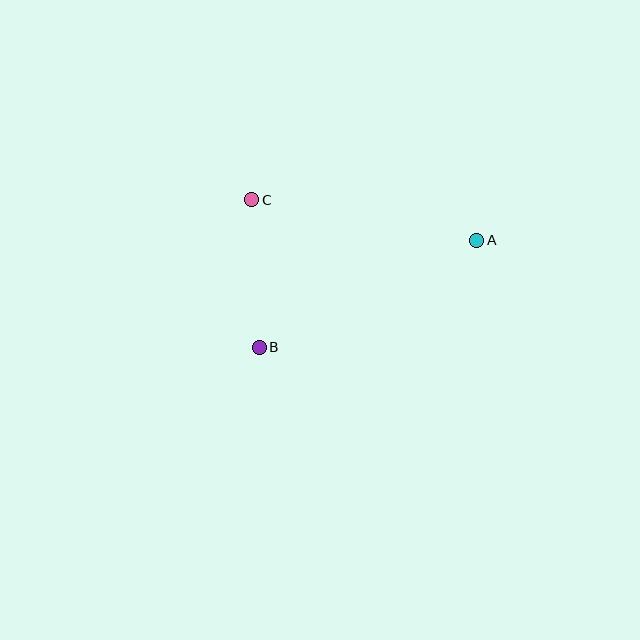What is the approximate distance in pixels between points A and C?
The distance between A and C is approximately 229 pixels.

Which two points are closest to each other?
Points B and C are closest to each other.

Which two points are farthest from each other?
Points A and B are farthest from each other.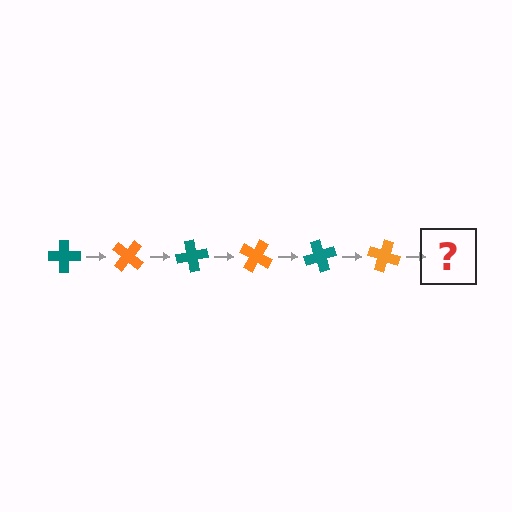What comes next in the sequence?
The next element should be a teal cross, rotated 240 degrees from the start.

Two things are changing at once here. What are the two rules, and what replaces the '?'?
The two rules are that it rotates 40 degrees each step and the color cycles through teal and orange. The '?' should be a teal cross, rotated 240 degrees from the start.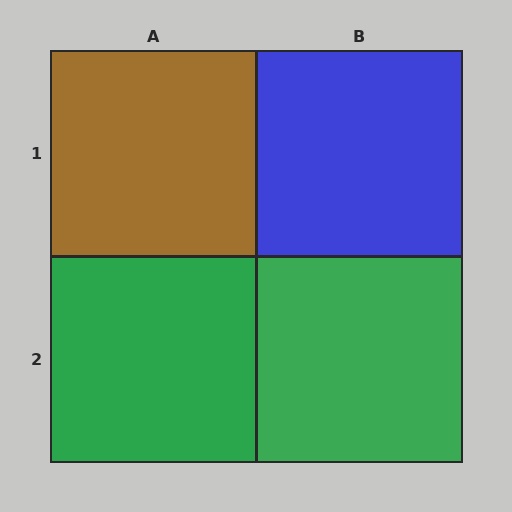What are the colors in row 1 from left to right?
Brown, blue.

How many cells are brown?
1 cell is brown.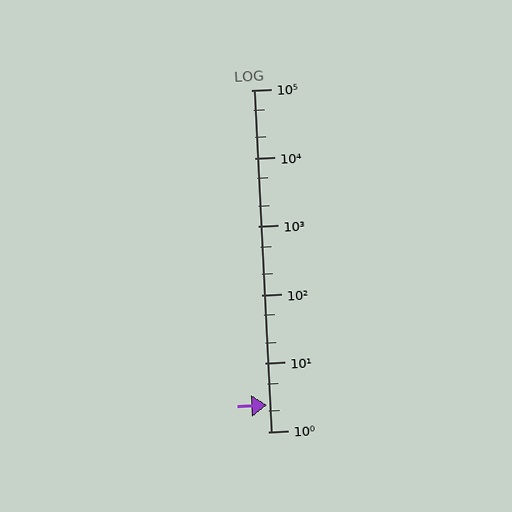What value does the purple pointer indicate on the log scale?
The pointer indicates approximately 2.4.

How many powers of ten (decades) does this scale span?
The scale spans 5 decades, from 1 to 100000.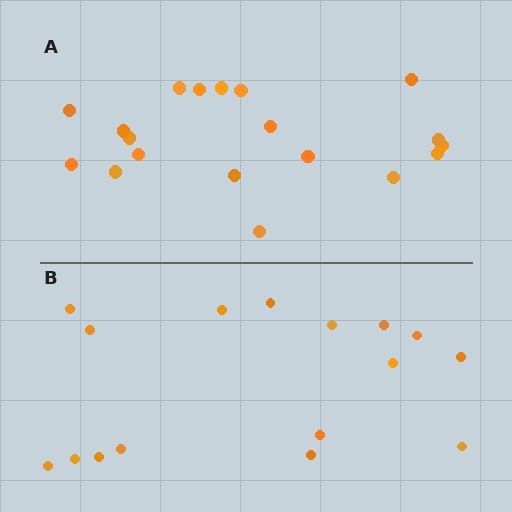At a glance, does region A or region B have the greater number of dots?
Region A (the top region) has more dots.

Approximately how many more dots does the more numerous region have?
Region A has just a few more — roughly 2 or 3 more dots than region B.